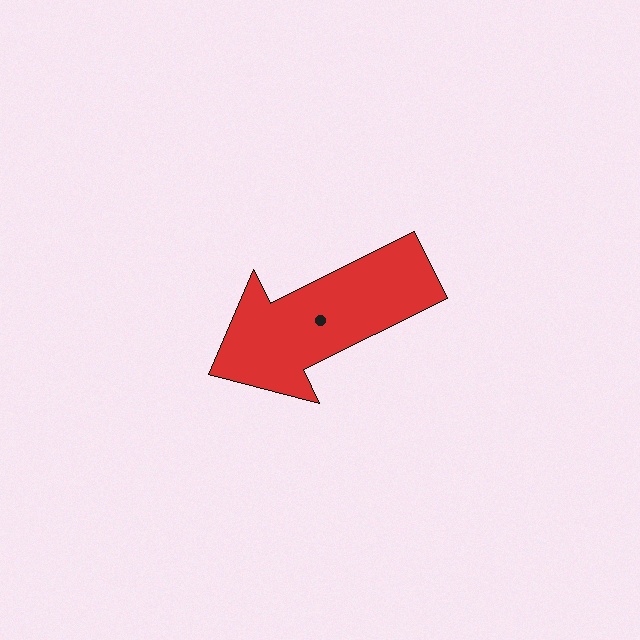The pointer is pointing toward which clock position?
Roughly 8 o'clock.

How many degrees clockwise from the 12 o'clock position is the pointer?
Approximately 244 degrees.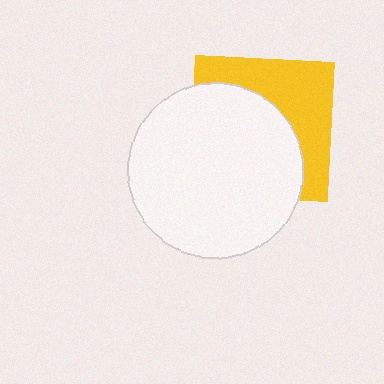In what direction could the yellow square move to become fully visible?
The yellow square could move toward the upper-right. That would shift it out from behind the white circle entirely.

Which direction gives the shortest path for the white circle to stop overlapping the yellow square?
Moving toward the lower-left gives the shortest separation.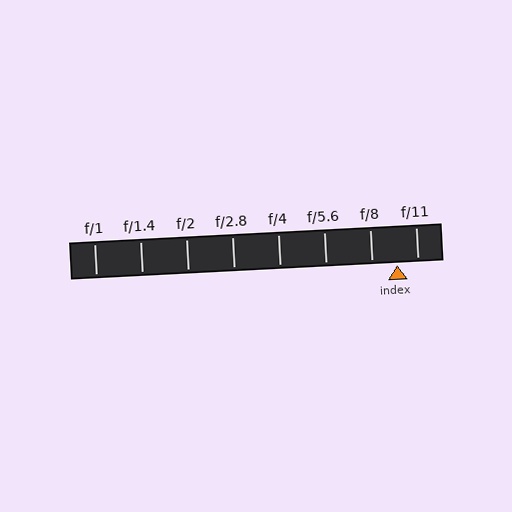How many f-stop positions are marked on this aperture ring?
There are 8 f-stop positions marked.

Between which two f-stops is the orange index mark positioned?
The index mark is between f/8 and f/11.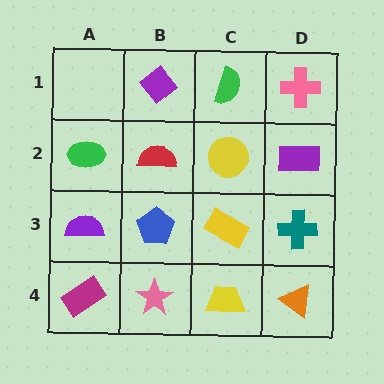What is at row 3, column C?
A yellow rectangle.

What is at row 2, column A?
A green ellipse.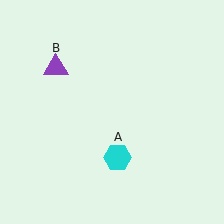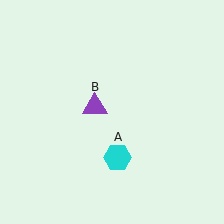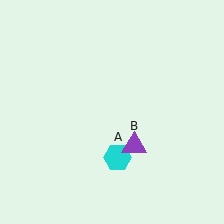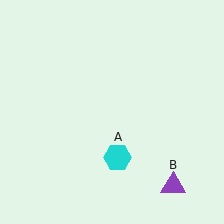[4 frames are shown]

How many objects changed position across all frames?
1 object changed position: purple triangle (object B).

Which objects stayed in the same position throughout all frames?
Cyan hexagon (object A) remained stationary.